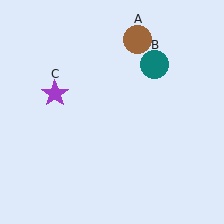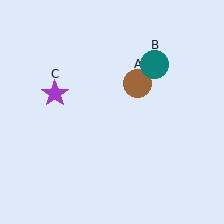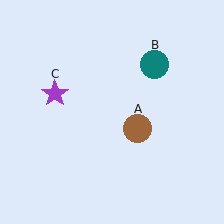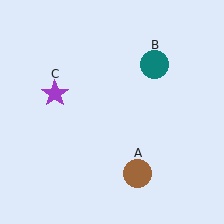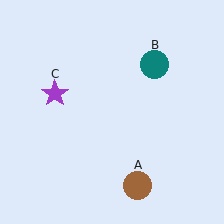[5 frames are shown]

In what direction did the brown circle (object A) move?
The brown circle (object A) moved down.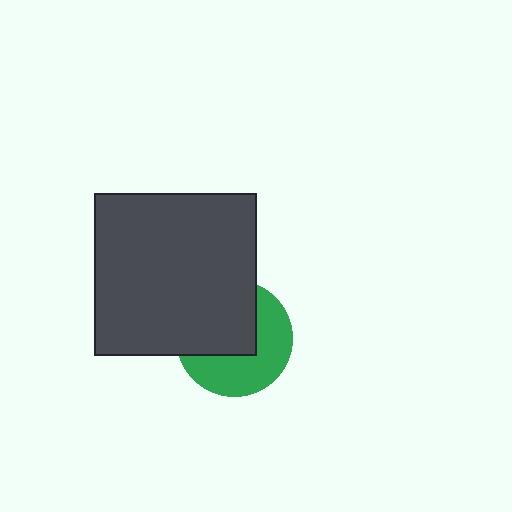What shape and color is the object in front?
The object in front is a dark gray square.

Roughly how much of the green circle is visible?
About half of it is visible (roughly 50%).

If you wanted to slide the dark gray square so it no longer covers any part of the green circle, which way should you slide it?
Slide it toward the upper-left — that is the most direct way to separate the two shapes.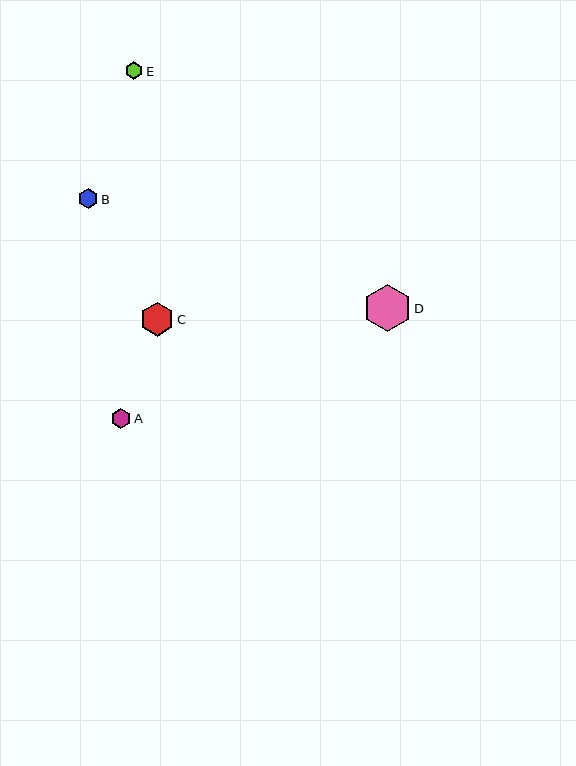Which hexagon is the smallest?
Hexagon E is the smallest with a size of approximately 17 pixels.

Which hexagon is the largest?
Hexagon D is the largest with a size of approximately 48 pixels.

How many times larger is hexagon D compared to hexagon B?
Hexagon D is approximately 2.4 times the size of hexagon B.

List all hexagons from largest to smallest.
From largest to smallest: D, C, A, B, E.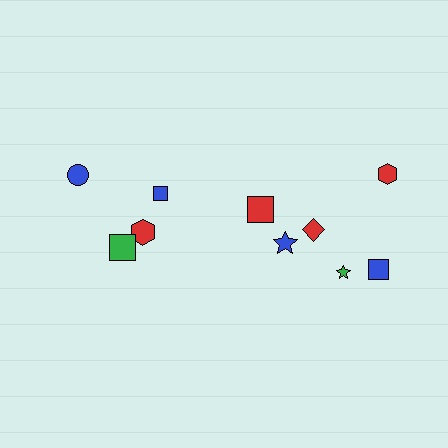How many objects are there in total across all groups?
There are 10 objects.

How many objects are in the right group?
There are 6 objects.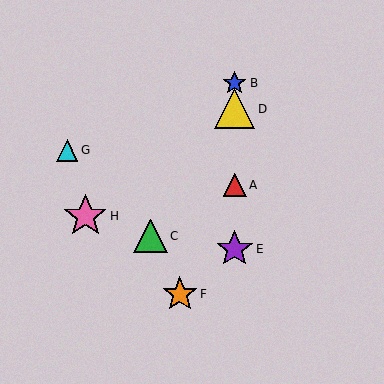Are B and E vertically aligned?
Yes, both are at x≈235.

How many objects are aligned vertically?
4 objects (A, B, D, E) are aligned vertically.